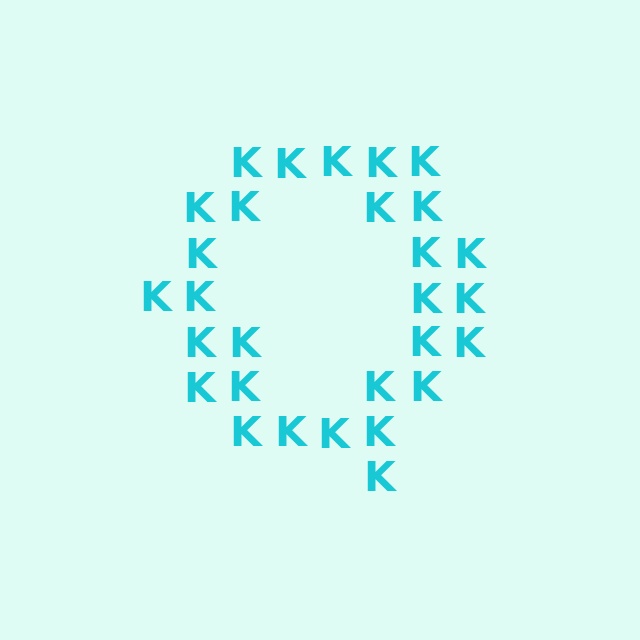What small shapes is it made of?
It is made of small letter K's.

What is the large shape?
The large shape is the letter Q.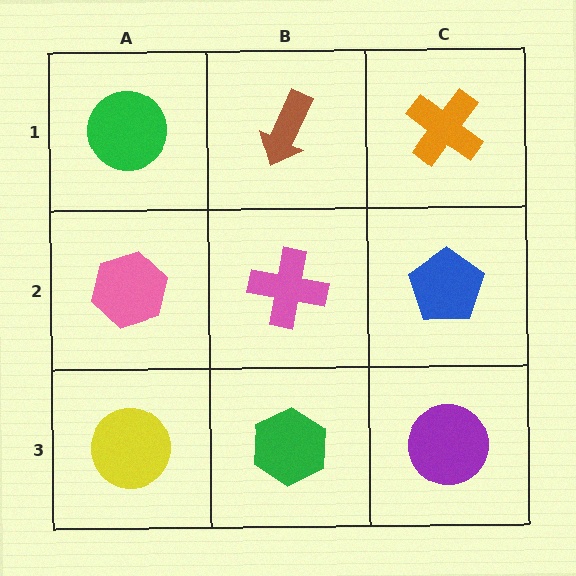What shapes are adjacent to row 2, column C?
An orange cross (row 1, column C), a purple circle (row 3, column C), a pink cross (row 2, column B).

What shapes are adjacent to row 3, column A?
A pink hexagon (row 2, column A), a green hexagon (row 3, column B).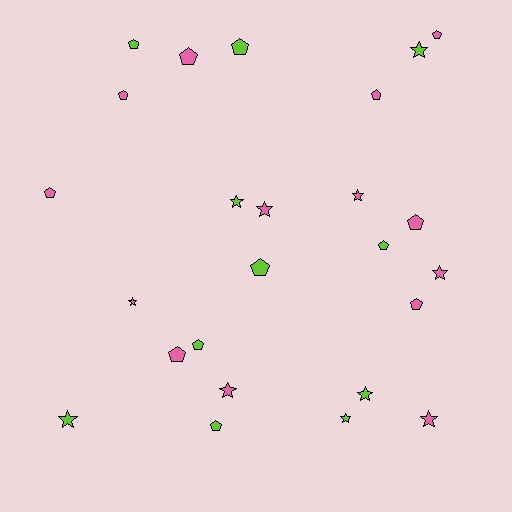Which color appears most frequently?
Pink, with 14 objects.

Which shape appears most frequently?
Pentagon, with 14 objects.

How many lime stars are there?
There are 5 lime stars.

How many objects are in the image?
There are 25 objects.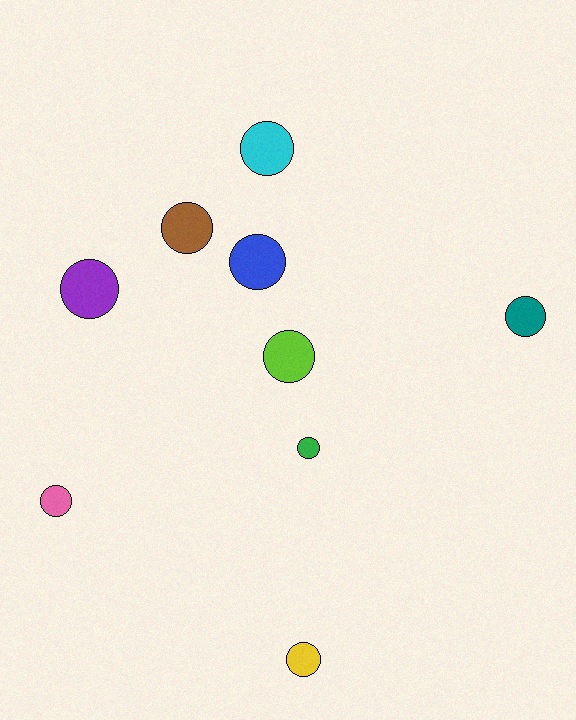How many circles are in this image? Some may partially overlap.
There are 9 circles.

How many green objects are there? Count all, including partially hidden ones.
There is 1 green object.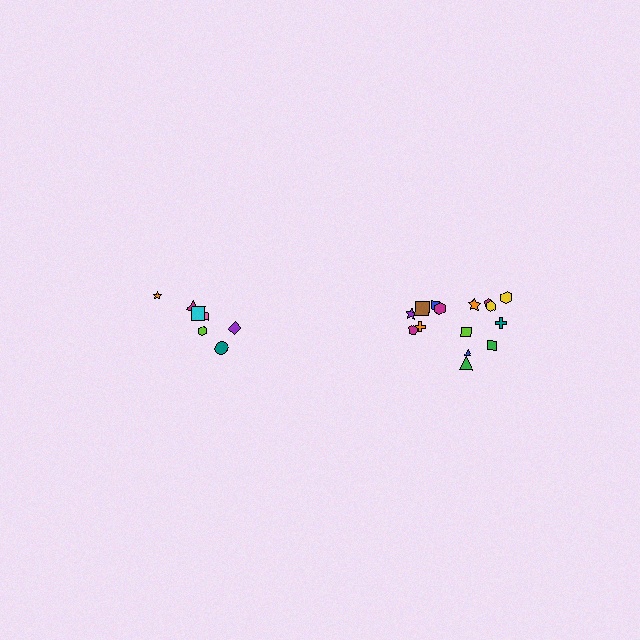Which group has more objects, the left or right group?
The right group.